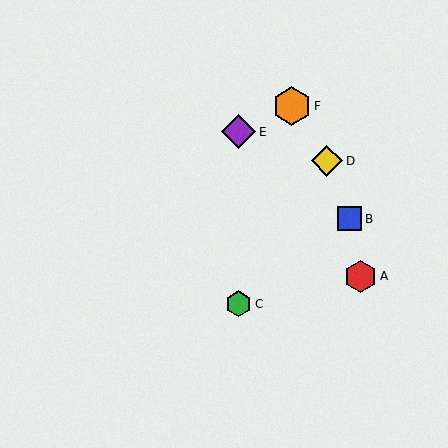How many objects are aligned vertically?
2 objects (C, E) are aligned vertically.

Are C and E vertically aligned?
Yes, both are at x≈238.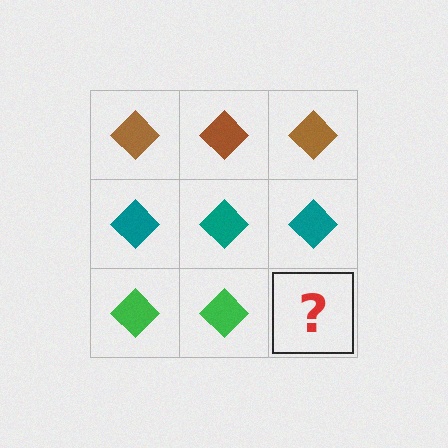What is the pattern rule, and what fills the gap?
The rule is that each row has a consistent color. The gap should be filled with a green diamond.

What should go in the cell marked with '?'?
The missing cell should contain a green diamond.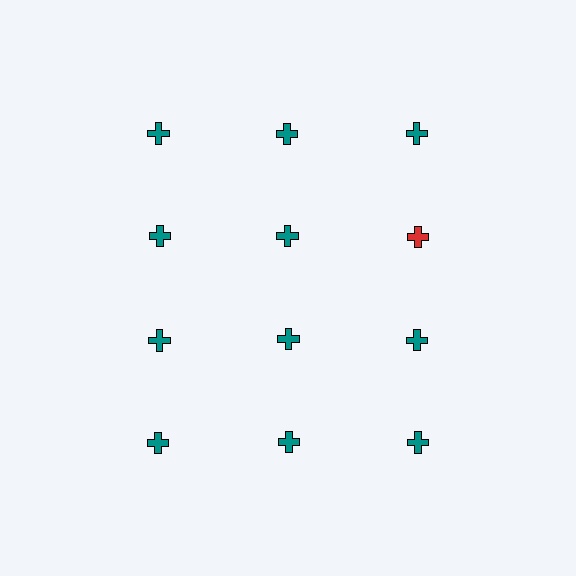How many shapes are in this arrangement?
There are 12 shapes arranged in a grid pattern.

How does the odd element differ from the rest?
It has a different color: red instead of teal.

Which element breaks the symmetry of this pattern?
The red cross in the second row, center column breaks the symmetry. All other shapes are teal crosses.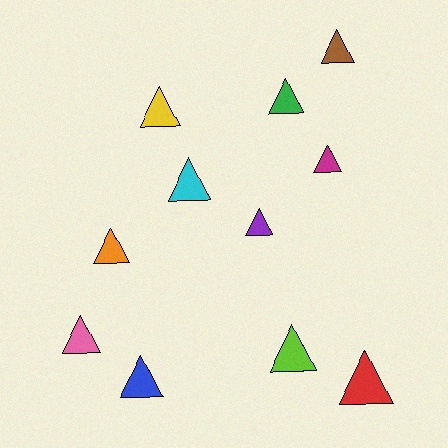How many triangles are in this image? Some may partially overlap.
There are 11 triangles.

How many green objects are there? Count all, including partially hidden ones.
There is 1 green object.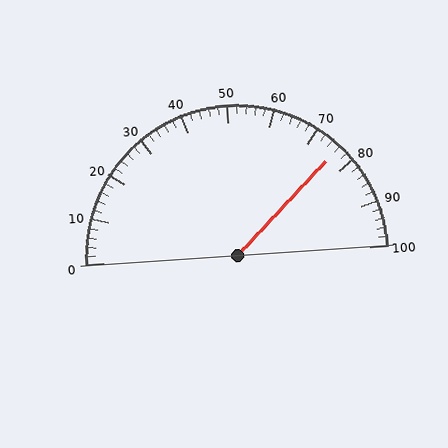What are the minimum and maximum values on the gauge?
The gauge ranges from 0 to 100.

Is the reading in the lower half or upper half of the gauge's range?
The reading is in the upper half of the range (0 to 100).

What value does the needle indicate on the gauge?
The needle indicates approximately 76.